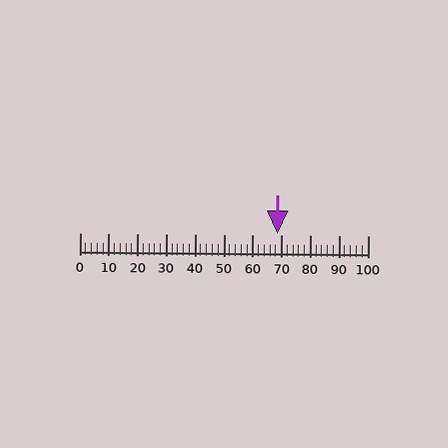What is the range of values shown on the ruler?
The ruler shows values from 0 to 100.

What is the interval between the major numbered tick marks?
The major tick marks are spaced 10 units apart.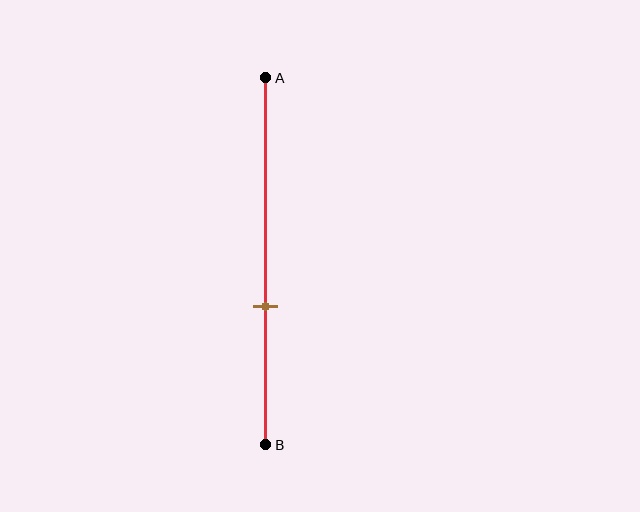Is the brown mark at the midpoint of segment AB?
No, the mark is at about 60% from A, not at the 50% midpoint.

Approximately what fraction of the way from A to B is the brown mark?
The brown mark is approximately 60% of the way from A to B.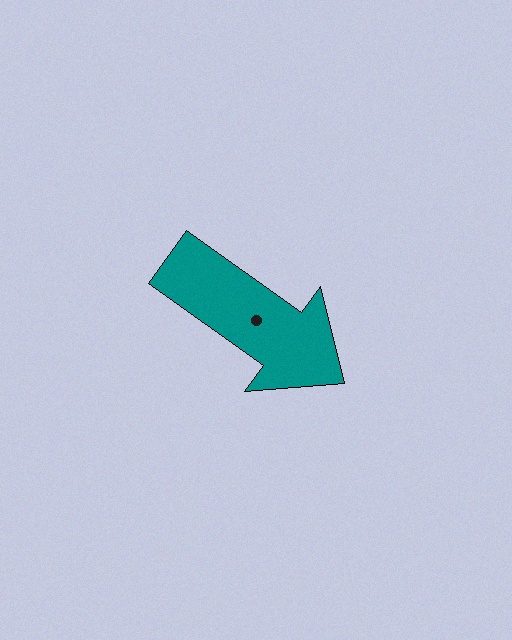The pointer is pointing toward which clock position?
Roughly 4 o'clock.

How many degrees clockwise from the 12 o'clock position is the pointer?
Approximately 126 degrees.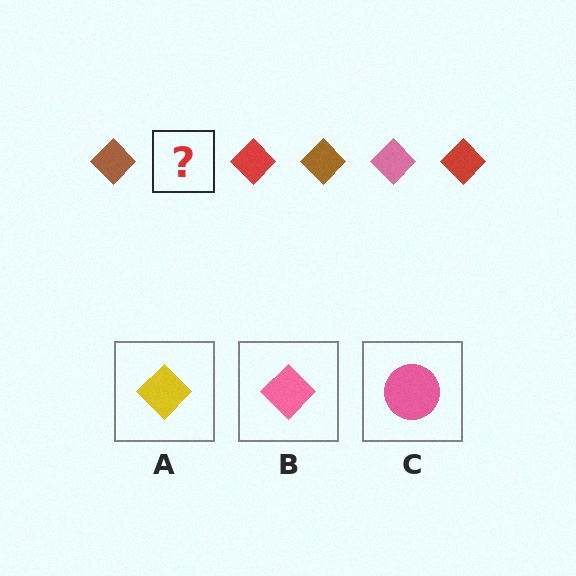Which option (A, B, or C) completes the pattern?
B.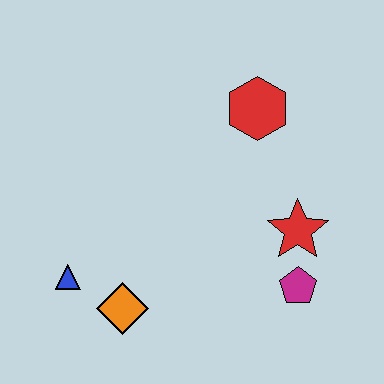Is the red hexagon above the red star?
Yes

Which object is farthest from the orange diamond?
The red hexagon is farthest from the orange diamond.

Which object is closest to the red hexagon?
The red star is closest to the red hexagon.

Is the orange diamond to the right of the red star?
No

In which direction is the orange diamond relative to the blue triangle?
The orange diamond is to the right of the blue triangle.